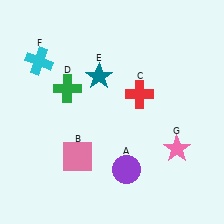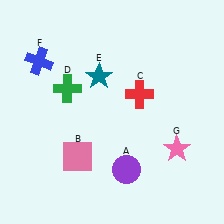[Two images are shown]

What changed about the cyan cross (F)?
In Image 1, F is cyan. In Image 2, it changed to blue.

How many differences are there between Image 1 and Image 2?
There is 1 difference between the two images.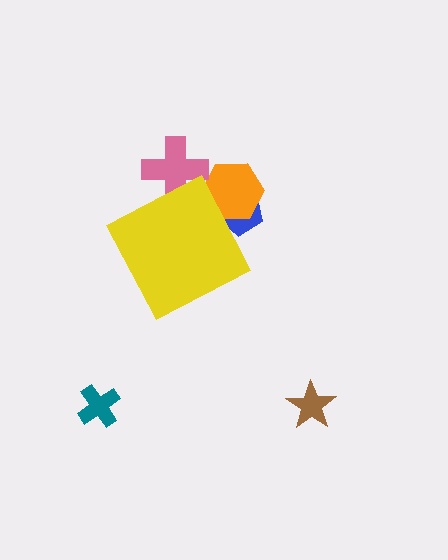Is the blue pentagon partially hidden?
Yes, the blue pentagon is partially hidden behind the yellow diamond.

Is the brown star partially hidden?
No, the brown star is fully visible.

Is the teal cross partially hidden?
No, the teal cross is fully visible.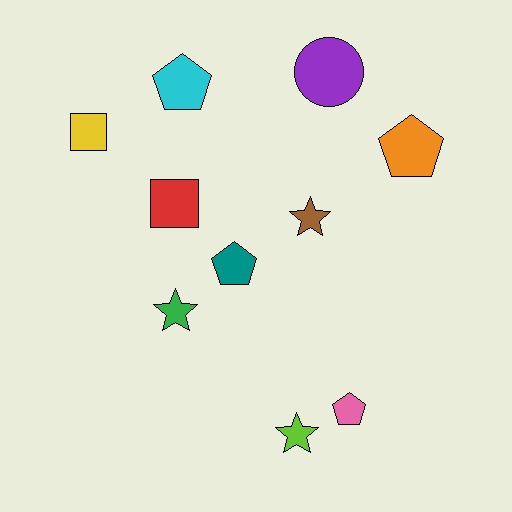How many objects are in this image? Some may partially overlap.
There are 10 objects.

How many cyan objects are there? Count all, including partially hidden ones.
There is 1 cyan object.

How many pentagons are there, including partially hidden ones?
There are 4 pentagons.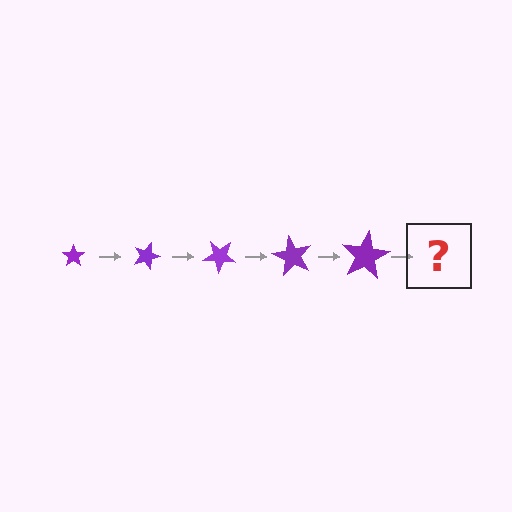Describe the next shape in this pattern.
It should be a star, larger than the previous one and rotated 100 degrees from the start.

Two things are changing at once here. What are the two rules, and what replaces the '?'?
The two rules are that the star grows larger each step and it rotates 20 degrees each step. The '?' should be a star, larger than the previous one and rotated 100 degrees from the start.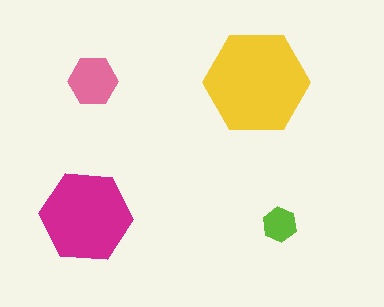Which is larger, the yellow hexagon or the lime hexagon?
The yellow one.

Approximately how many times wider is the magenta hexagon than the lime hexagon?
About 2.5 times wider.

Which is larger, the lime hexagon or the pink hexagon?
The pink one.